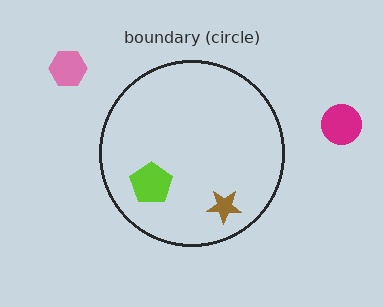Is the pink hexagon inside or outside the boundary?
Outside.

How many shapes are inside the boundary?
2 inside, 2 outside.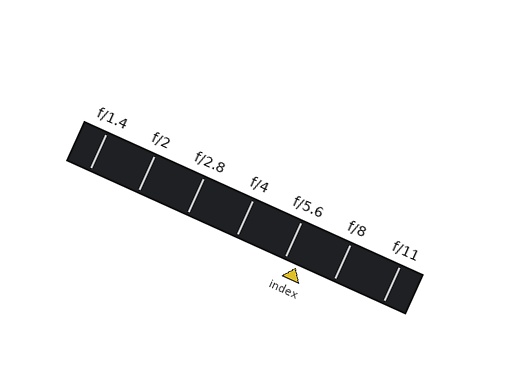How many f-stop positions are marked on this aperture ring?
There are 7 f-stop positions marked.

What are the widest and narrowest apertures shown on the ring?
The widest aperture shown is f/1.4 and the narrowest is f/11.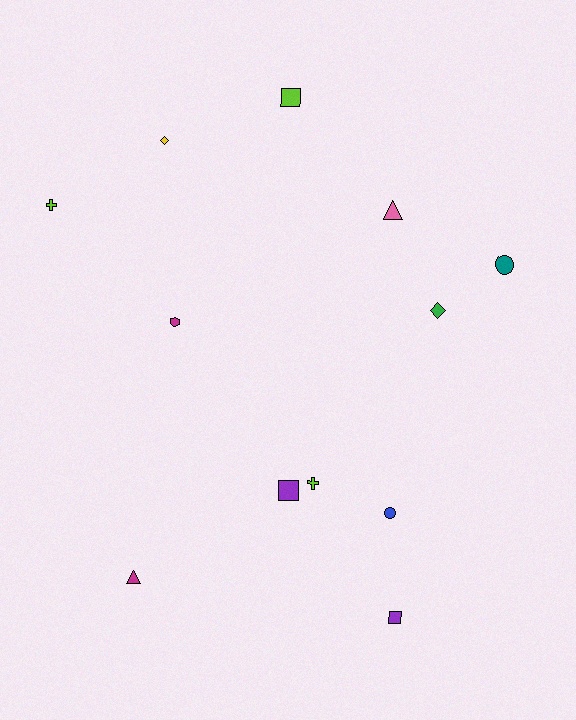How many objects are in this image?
There are 12 objects.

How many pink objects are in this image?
There is 1 pink object.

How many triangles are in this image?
There are 2 triangles.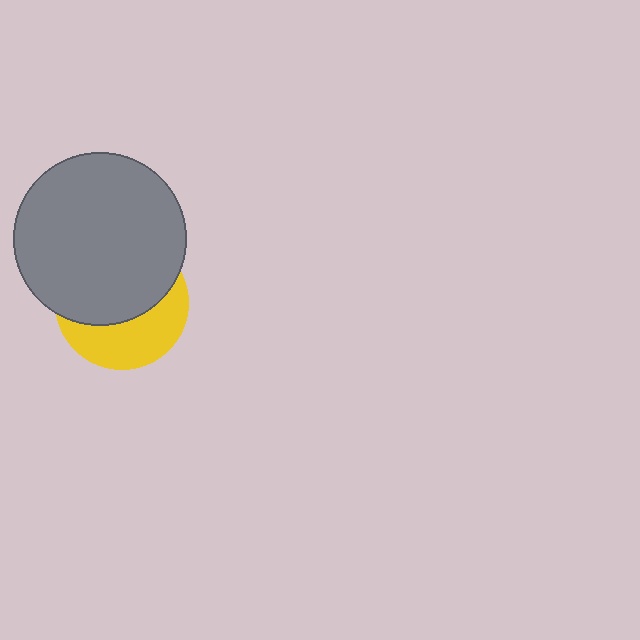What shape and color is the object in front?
The object in front is a gray circle.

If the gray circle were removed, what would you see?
You would see the complete yellow circle.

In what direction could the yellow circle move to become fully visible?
The yellow circle could move down. That would shift it out from behind the gray circle entirely.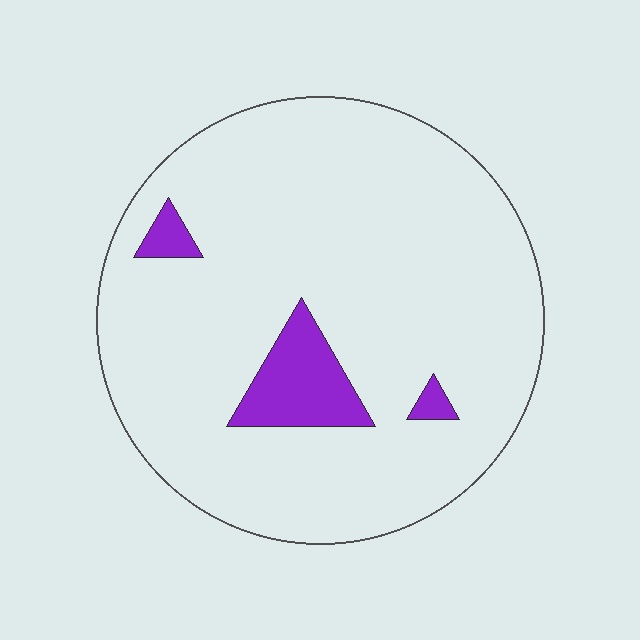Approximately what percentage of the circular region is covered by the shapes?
Approximately 10%.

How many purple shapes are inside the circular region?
3.